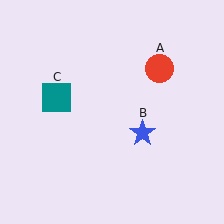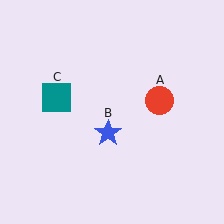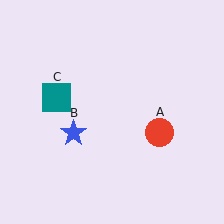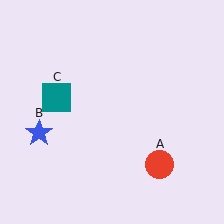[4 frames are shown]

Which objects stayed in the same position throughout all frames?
Teal square (object C) remained stationary.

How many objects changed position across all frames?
2 objects changed position: red circle (object A), blue star (object B).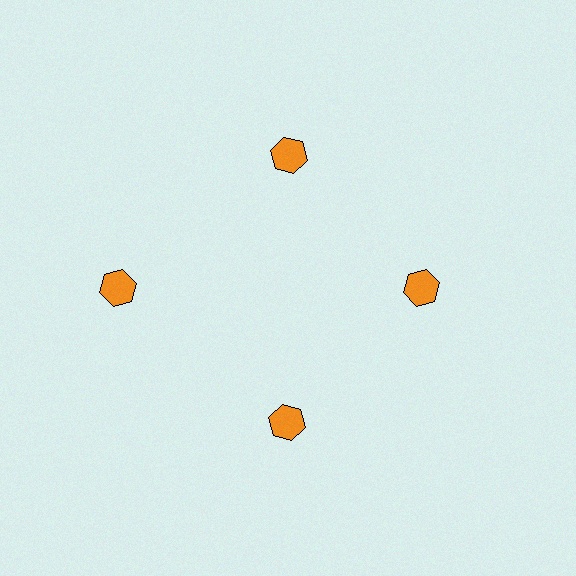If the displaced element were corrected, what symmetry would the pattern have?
It would have 4-fold rotational symmetry — the pattern would map onto itself every 90 degrees.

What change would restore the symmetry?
The symmetry would be restored by moving it inward, back onto the ring so that all 4 hexagons sit at equal angles and equal distance from the center.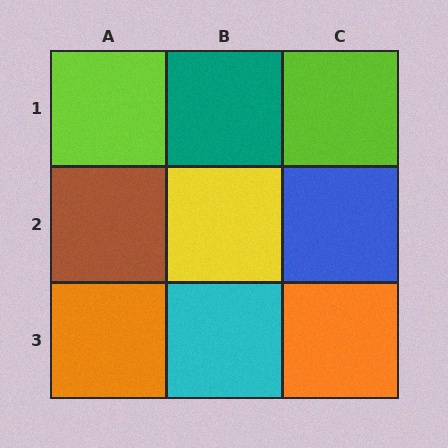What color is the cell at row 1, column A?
Lime.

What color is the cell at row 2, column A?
Brown.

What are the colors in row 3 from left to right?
Orange, cyan, orange.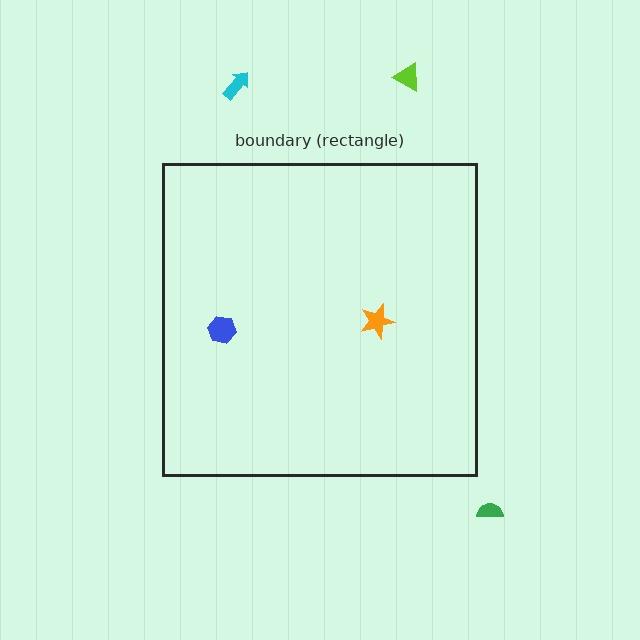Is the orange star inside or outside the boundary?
Inside.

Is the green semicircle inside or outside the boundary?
Outside.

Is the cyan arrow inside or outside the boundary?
Outside.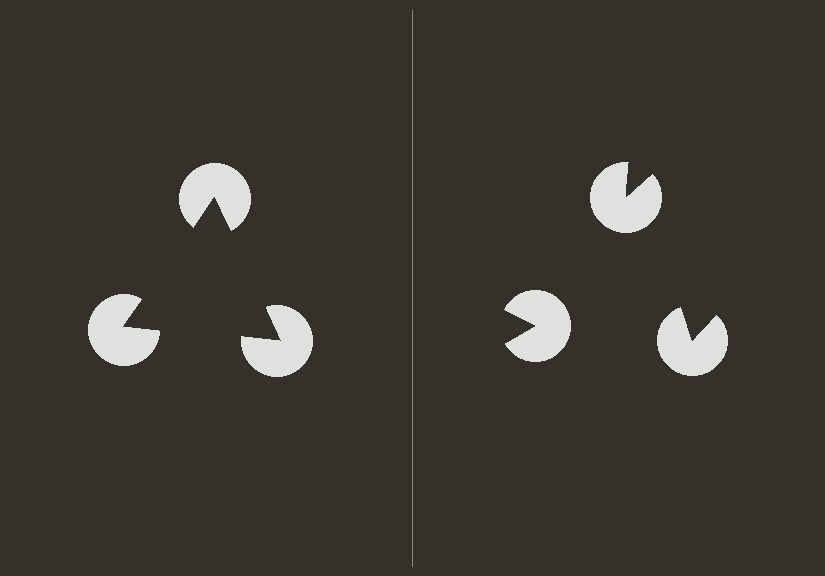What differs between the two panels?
The pac-man discs are positioned identically on both sides; only the wedge orientations differ. On the left they align to a triangle; on the right they are misaligned.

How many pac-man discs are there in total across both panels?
6 — 3 on each side.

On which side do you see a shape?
An illusory triangle appears on the left side. On the right side the wedge cuts are rotated, so no coherent shape forms.